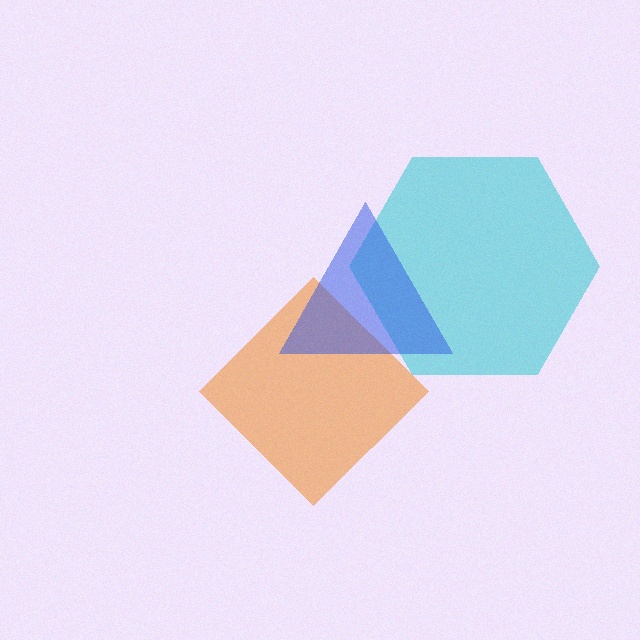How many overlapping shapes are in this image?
There are 3 overlapping shapes in the image.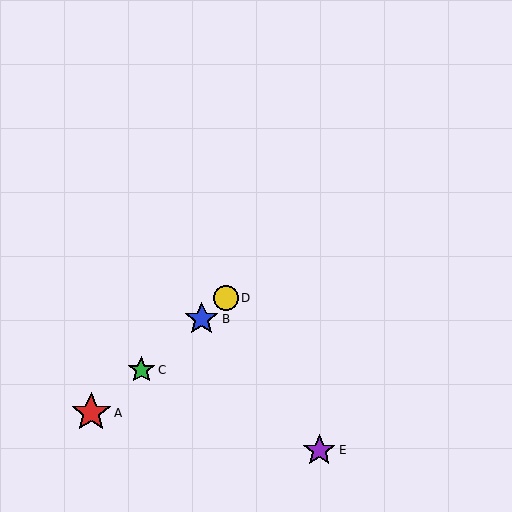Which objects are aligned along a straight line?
Objects A, B, C, D are aligned along a straight line.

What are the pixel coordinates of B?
Object B is at (202, 319).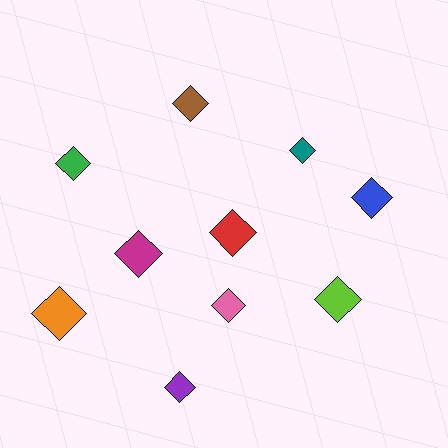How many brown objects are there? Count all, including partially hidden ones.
There is 1 brown object.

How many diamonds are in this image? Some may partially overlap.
There are 10 diamonds.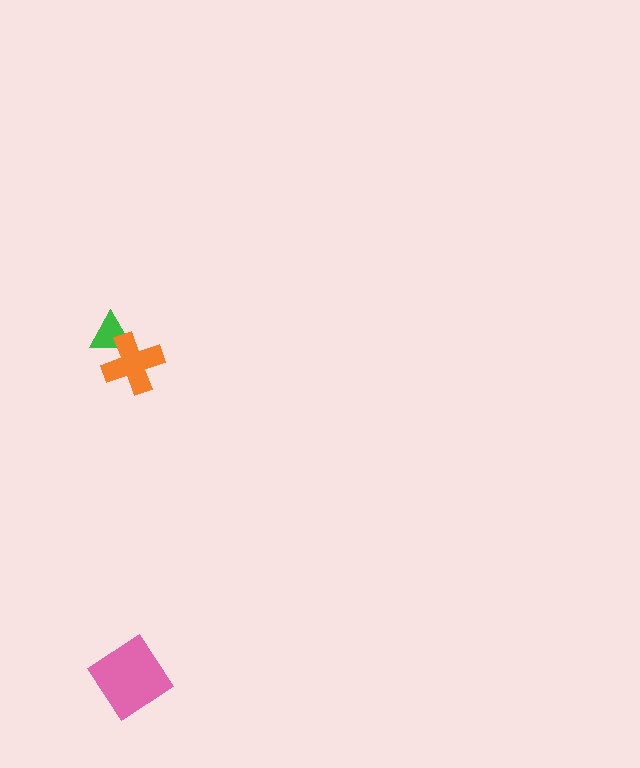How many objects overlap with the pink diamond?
0 objects overlap with the pink diamond.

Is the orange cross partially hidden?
No, no other shape covers it.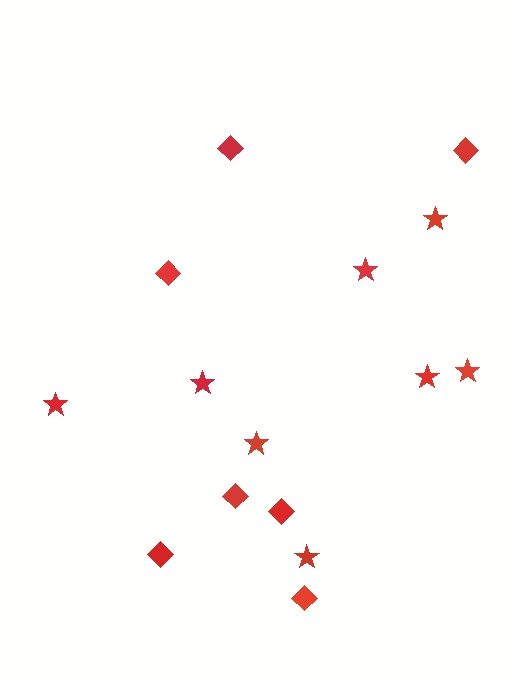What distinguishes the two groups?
There are 2 groups: one group of diamonds (7) and one group of stars (8).